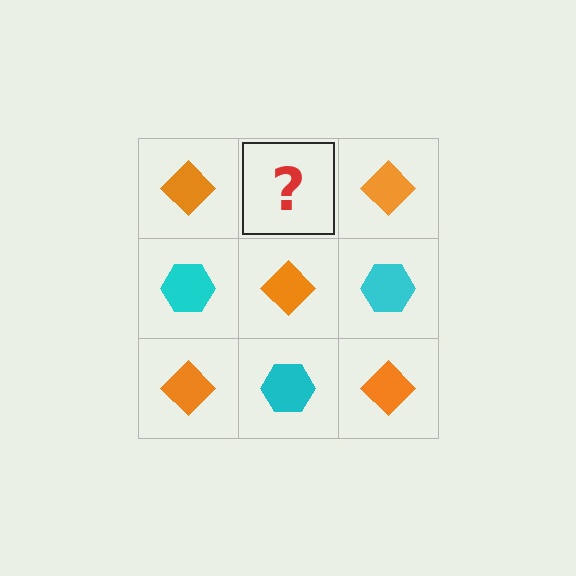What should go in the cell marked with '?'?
The missing cell should contain a cyan hexagon.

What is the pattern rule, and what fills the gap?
The rule is that it alternates orange diamond and cyan hexagon in a checkerboard pattern. The gap should be filled with a cyan hexagon.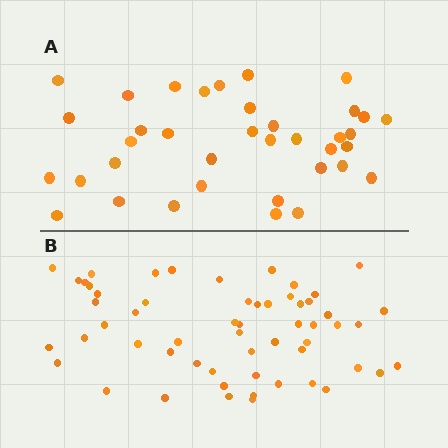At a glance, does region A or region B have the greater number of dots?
Region B (the bottom region) has more dots.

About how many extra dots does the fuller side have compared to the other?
Region B has approximately 20 more dots than region A.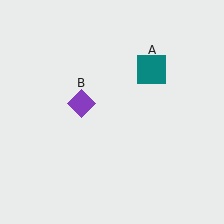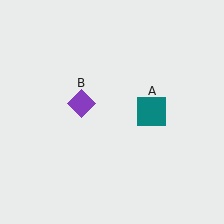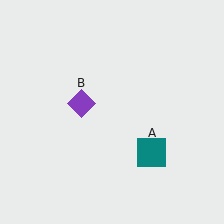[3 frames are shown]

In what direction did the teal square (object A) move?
The teal square (object A) moved down.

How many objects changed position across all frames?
1 object changed position: teal square (object A).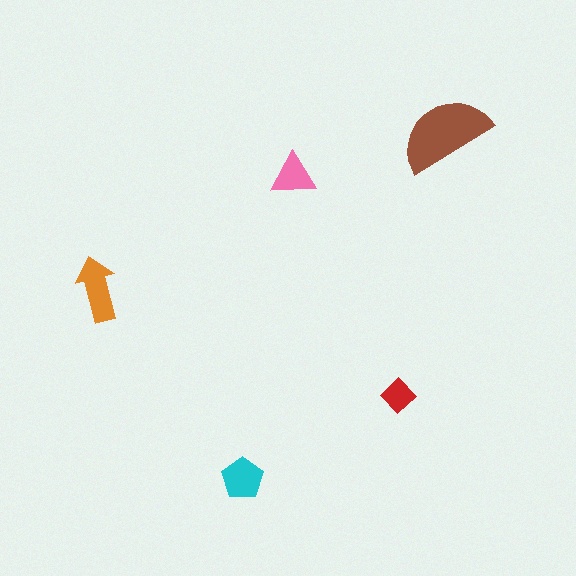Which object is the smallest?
The red diamond.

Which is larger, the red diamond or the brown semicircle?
The brown semicircle.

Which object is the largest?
The brown semicircle.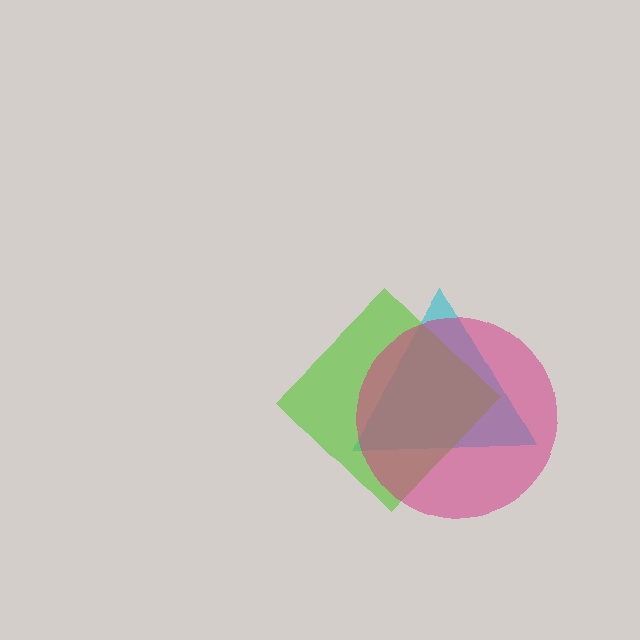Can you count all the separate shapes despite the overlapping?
Yes, there are 3 separate shapes.